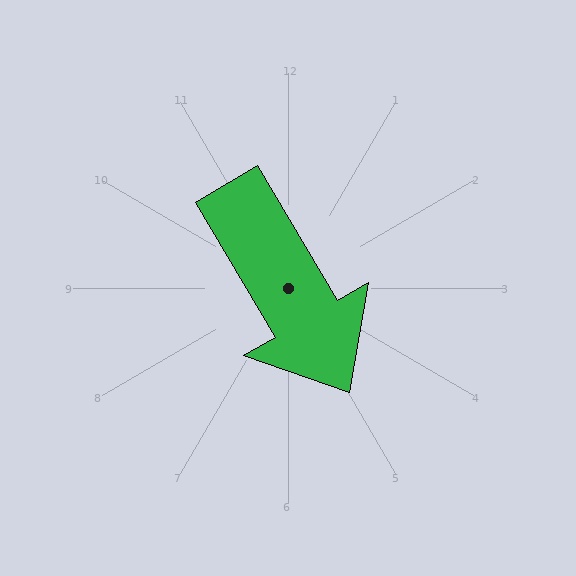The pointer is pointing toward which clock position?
Roughly 5 o'clock.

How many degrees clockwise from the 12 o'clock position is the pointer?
Approximately 150 degrees.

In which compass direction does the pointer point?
Southeast.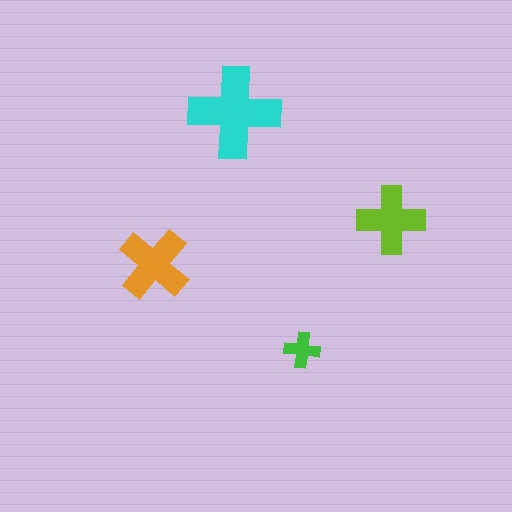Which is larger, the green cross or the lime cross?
The lime one.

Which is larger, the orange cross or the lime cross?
The orange one.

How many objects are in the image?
There are 4 objects in the image.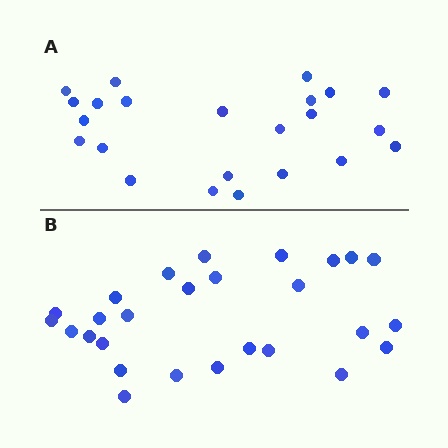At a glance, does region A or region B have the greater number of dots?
Region B (the bottom region) has more dots.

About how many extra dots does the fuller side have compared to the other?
Region B has about 4 more dots than region A.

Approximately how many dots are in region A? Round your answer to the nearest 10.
About 20 dots. (The exact count is 23, which rounds to 20.)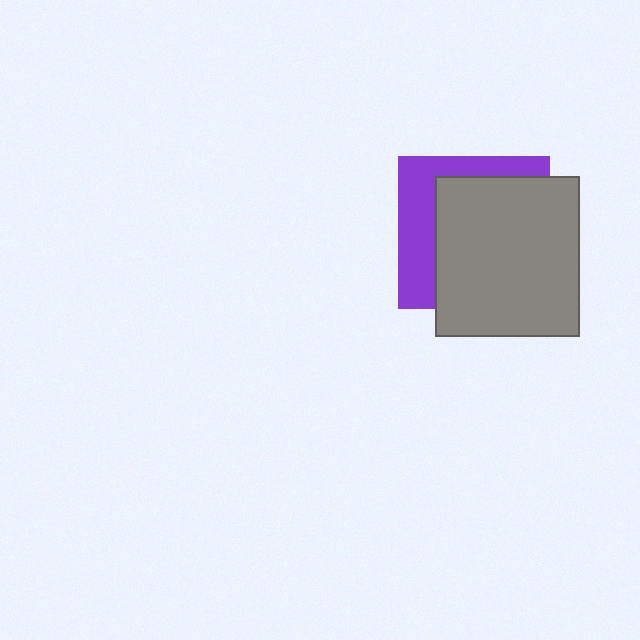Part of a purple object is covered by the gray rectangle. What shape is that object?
It is a square.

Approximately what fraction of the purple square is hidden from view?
Roughly 65% of the purple square is hidden behind the gray rectangle.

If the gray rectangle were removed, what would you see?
You would see the complete purple square.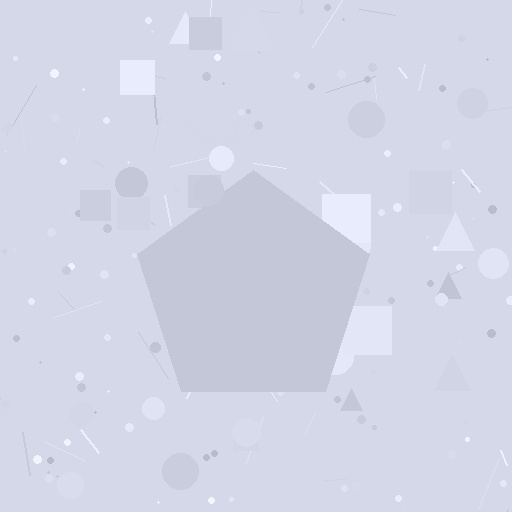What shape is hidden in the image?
A pentagon is hidden in the image.